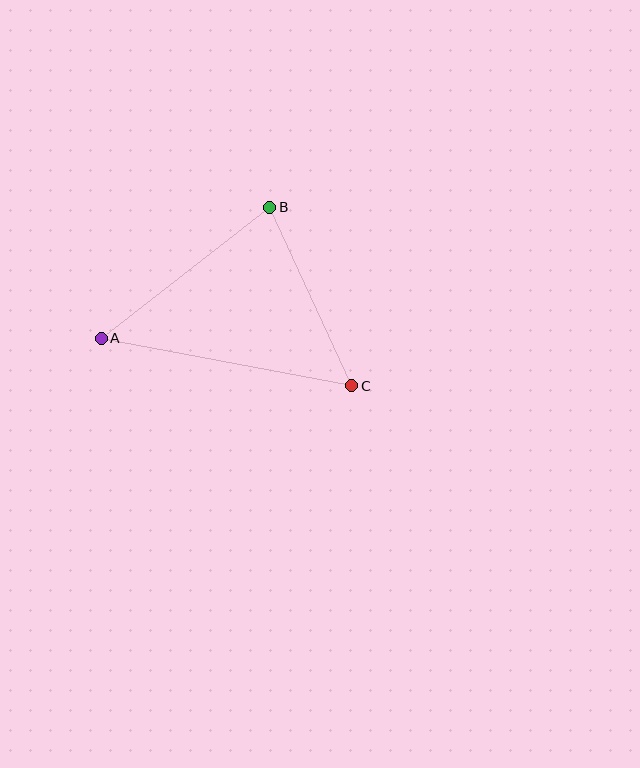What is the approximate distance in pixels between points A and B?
The distance between A and B is approximately 213 pixels.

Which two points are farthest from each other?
Points A and C are farthest from each other.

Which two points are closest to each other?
Points B and C are closest to each other.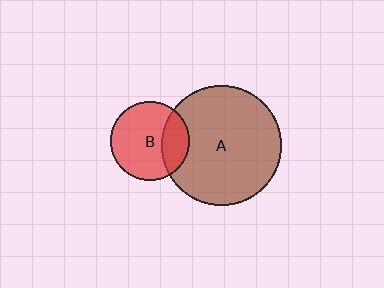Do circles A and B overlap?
Yes.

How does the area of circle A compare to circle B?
Approximately 2.3 times.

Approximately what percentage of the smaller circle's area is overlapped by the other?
Approximately 25%.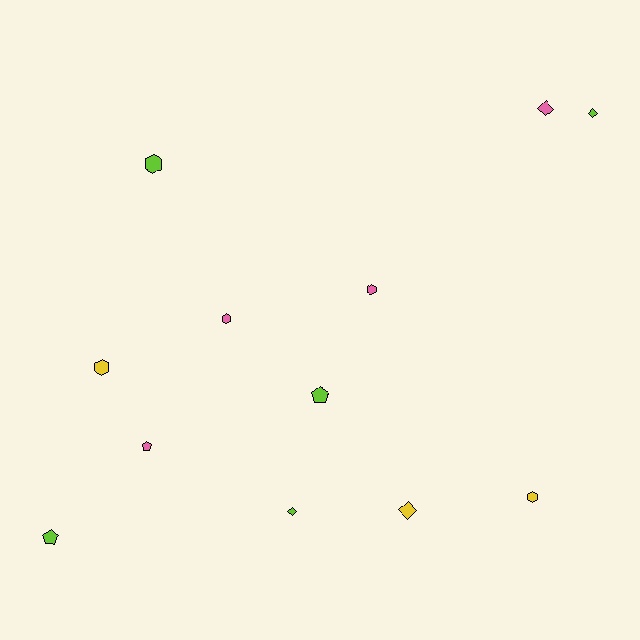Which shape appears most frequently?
Hexagon, with 5 objects.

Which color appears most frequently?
Lime, with 5 objects.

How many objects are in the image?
There are 12 objects.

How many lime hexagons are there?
There is 1 lime hexagon.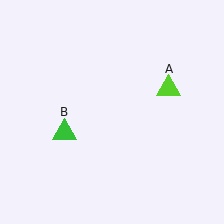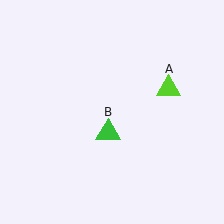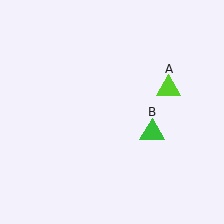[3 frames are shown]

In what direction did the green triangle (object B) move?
The green triangle (object B) moved right.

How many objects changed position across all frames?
1 object changed position: green triangle (object B).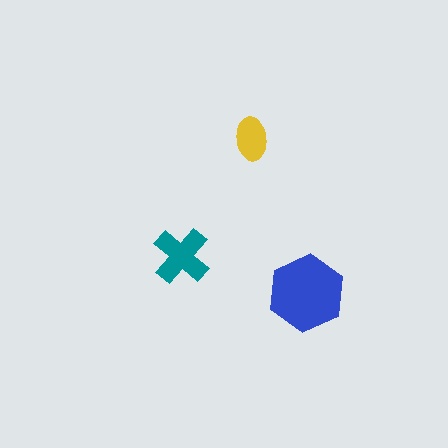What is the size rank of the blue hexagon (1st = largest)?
1st.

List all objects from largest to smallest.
The blue hexagon, the teal cross, the yellow ellipse.